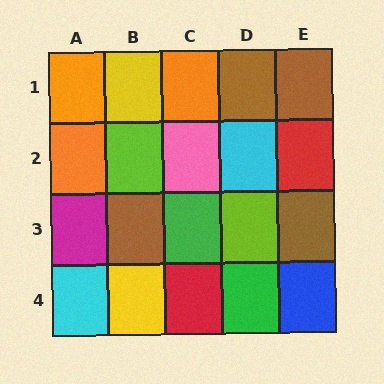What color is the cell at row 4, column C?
Red.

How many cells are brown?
4 cells are brown.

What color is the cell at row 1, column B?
Yellow.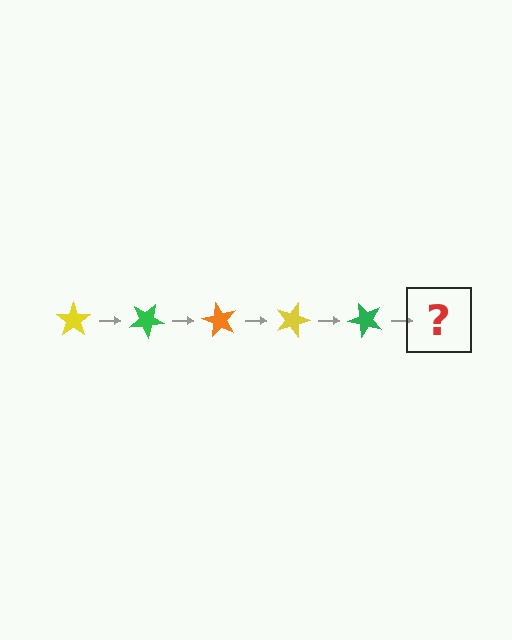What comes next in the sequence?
The next element should be an orange star, rotated 150 degrees from the start.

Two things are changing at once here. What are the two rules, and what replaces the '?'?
The two rules are that it rotates 30 degrees each step and the color cycles through yellow, green, and orange. The '?' should be an orange star, rotated 150 degrees from the start.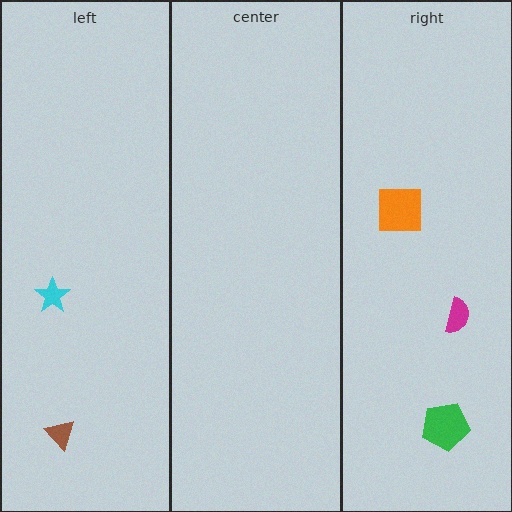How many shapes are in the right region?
3.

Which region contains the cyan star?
The left region.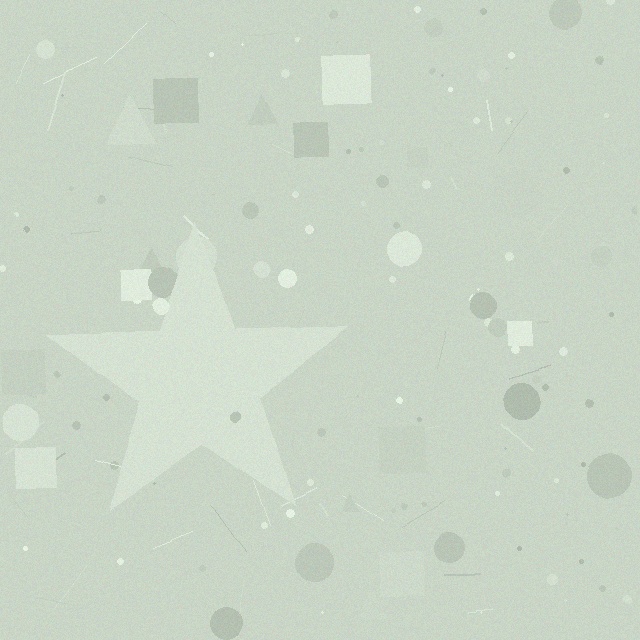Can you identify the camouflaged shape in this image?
The camouflaged shape is a star.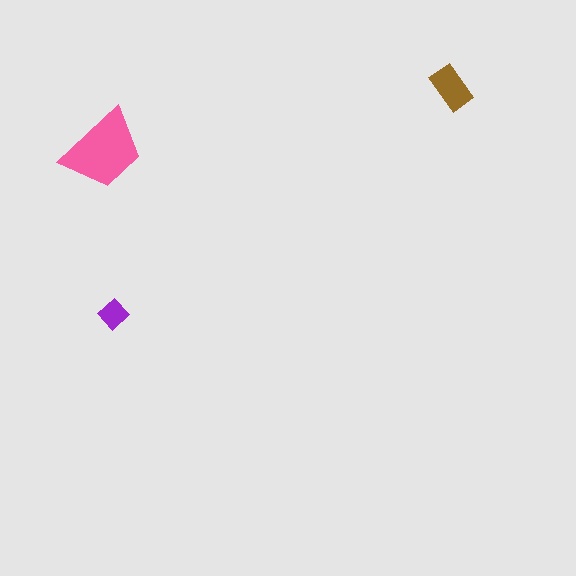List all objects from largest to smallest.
The pink trapezoid, the brown rectangle, the purple diamond.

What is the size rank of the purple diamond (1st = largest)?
3rd.